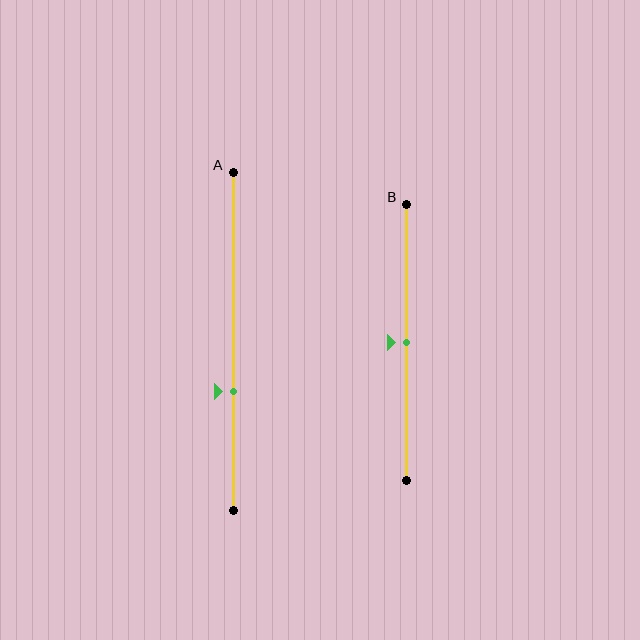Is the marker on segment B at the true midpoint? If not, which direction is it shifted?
Yes, the marker on segment B is at the true midpoint.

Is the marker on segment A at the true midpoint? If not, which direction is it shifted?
No, the marker on segment A is shifted downward by about 15% of the segment length.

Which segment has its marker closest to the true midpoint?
Segment B has its marker closest to the true midpoint.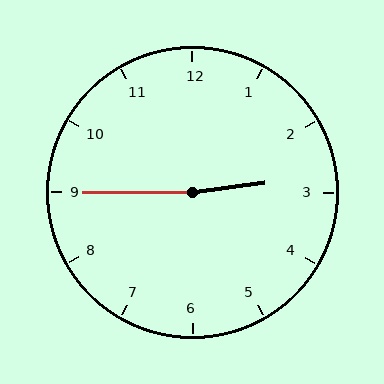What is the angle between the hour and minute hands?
Approximately 172 degrees.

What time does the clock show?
2:45.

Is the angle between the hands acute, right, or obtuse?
It is obtuse.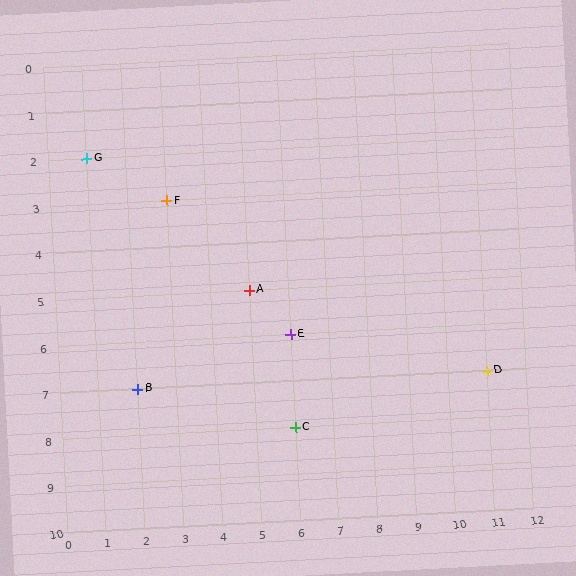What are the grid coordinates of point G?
Point G is at grid coordinates (1, 2).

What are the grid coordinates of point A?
Point A is at grid coordinates (5, 5).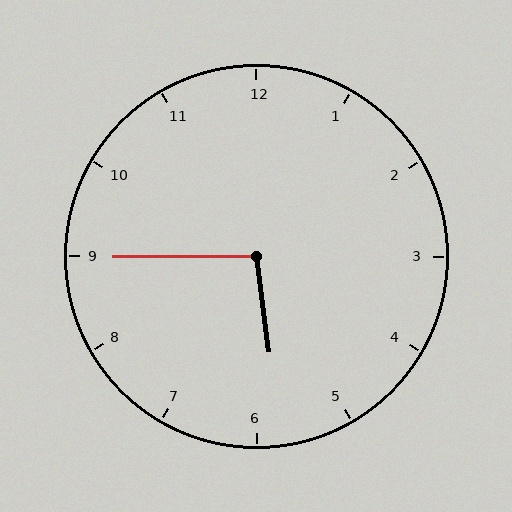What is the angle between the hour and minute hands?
Approximately 98 degrees.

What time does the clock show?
5:45.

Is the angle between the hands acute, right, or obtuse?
It is obtuse.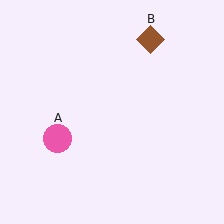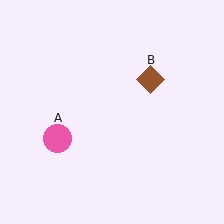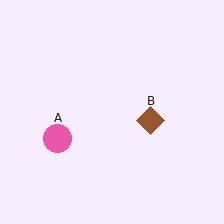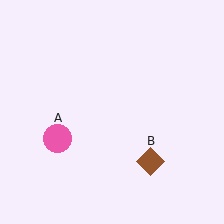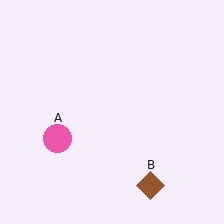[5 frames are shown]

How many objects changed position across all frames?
1 object changed position: brown diamond (object B).